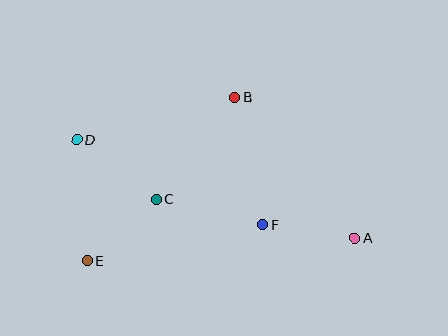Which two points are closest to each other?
Points A and F are closest to each other.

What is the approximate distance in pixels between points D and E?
The distance between D and E is approximately 121 pixels.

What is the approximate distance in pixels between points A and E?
The distance between A and E is approximately 268 pixels.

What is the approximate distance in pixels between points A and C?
The distance between A and C is approximately 201 pixels.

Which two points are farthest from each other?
Points A and D are farthest from each other.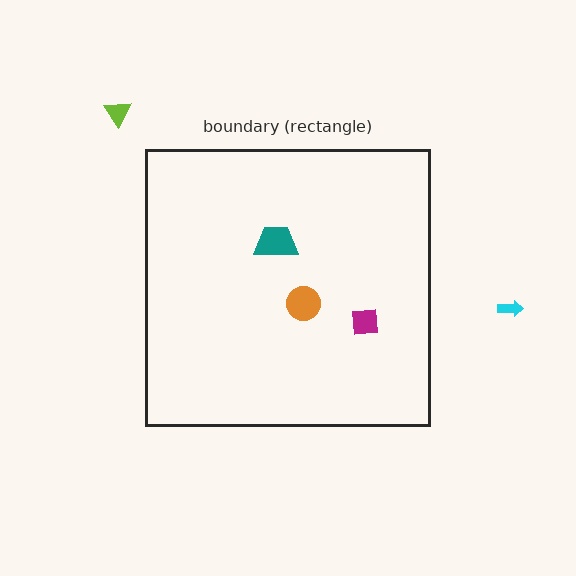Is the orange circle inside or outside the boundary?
Inside.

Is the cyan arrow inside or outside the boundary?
Outside.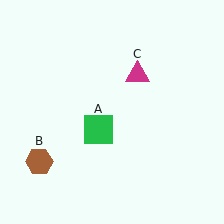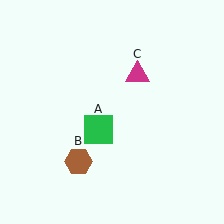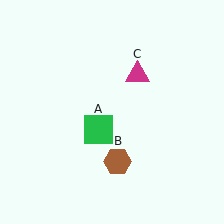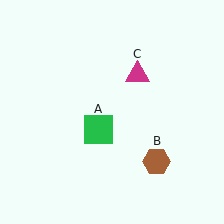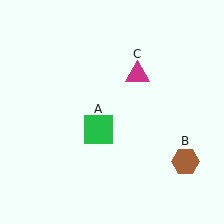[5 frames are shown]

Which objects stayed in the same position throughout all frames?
Green square (object A) and magenta triangle (object C) remained stationary.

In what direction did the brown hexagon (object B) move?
The brown hexagon (object B) moved right.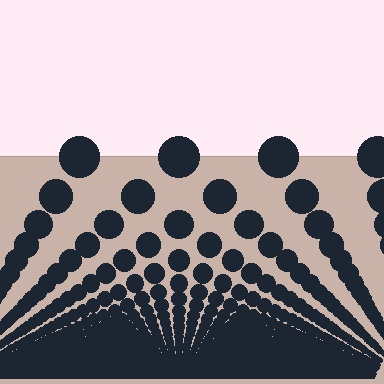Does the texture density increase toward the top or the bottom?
Density increases toward the bottom.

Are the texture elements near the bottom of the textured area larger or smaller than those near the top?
Smaller. The gradient is inverted — elements near the bottom are smaller and denser.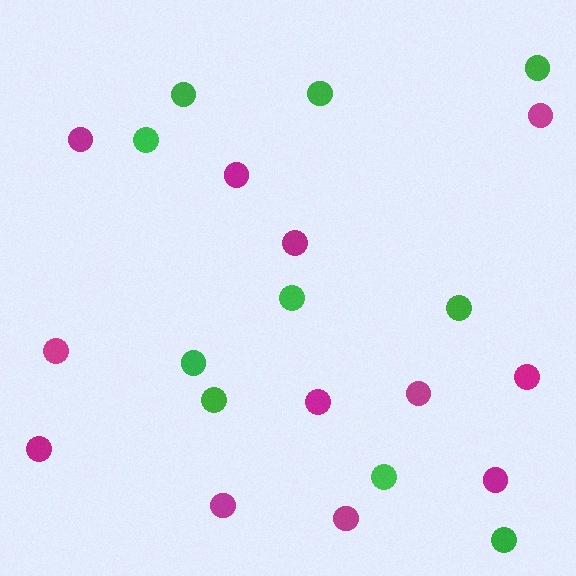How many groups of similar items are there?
There are 2 groups: one group of green circles (10) and one group of magenta circles (12).